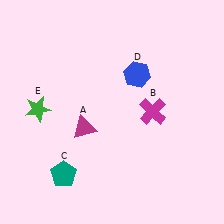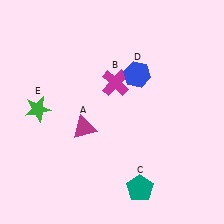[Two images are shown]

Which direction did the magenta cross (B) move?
The magenta cross (B) moved left.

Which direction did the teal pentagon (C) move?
The teal pentagon (C) moved right.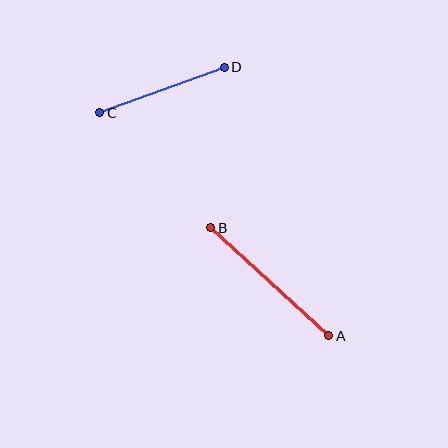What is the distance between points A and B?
The distance is approximately 160 pixels.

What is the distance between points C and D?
The distance is approximately 132 pixels.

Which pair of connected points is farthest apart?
Points A and B are farthest apart.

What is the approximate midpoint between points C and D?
The midpoint is at approximately (162, 90) pixels.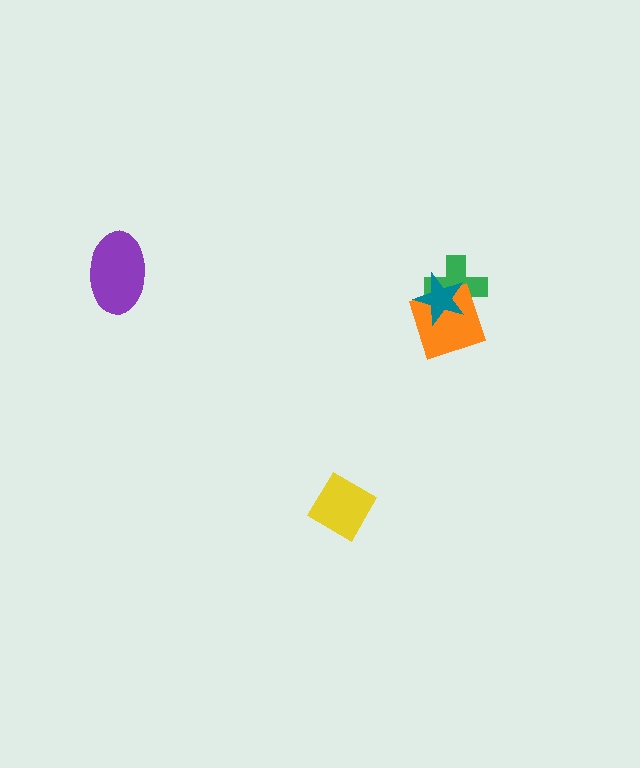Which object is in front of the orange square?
The teal star is in front of the orange square.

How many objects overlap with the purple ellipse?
0 objects overlap with the purple ellipse.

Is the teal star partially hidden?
No, no other shape covers it.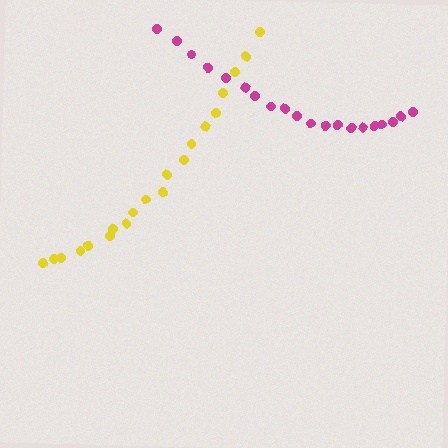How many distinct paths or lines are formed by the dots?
There are 2 distinct paths.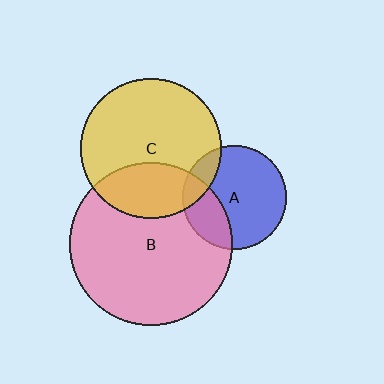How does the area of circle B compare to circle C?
Approximately 1.3 times.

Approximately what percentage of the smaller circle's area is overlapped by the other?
Approximately 15%.